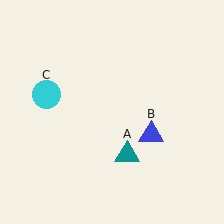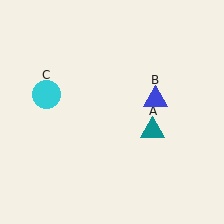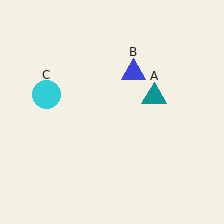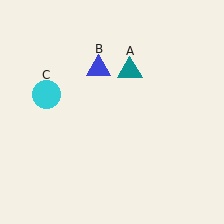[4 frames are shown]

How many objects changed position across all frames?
2 objects changed position: teal triangle (object A), blue triangle (object B).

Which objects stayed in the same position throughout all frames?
Cyan circle (object C) remained stationary.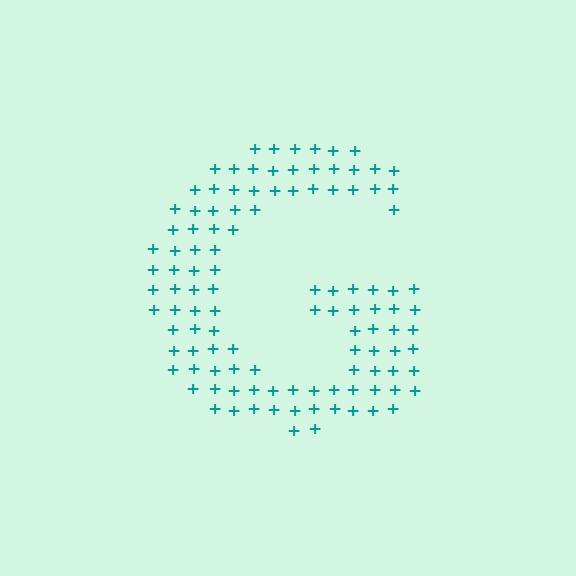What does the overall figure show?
The overall figure shows the letter G.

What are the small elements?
The small elements are plus signs.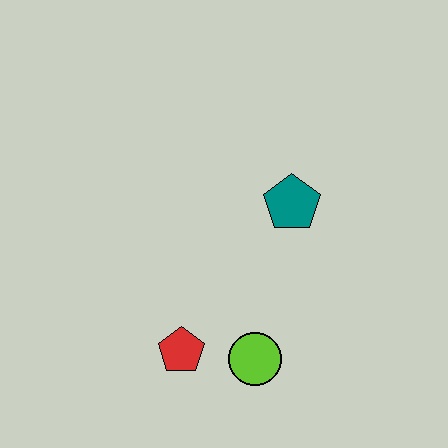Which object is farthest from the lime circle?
The teal pentagon is farthest from the lime circle.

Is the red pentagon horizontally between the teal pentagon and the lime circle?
No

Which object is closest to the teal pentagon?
The lime circle is closest to the teal pentagon.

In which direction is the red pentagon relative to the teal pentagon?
The red pentagon is below the teal pentagon.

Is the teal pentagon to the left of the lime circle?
No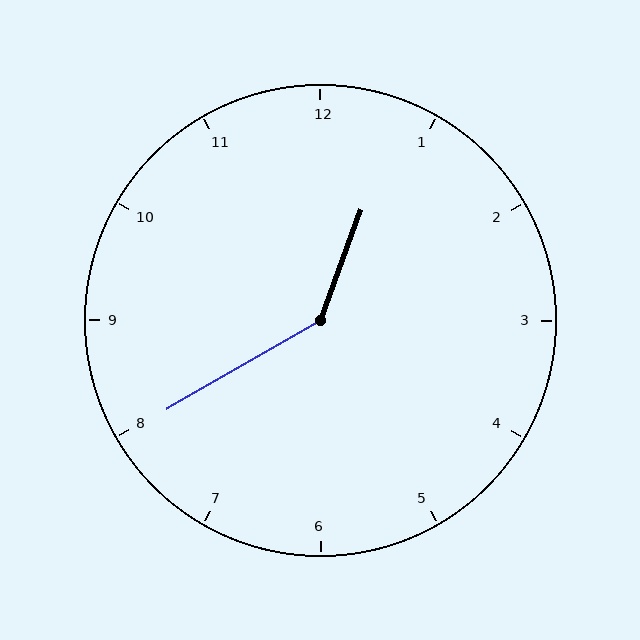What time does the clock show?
12:40.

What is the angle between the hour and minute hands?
Approximately 140 degrees.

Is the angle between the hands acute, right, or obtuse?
It is obtuse.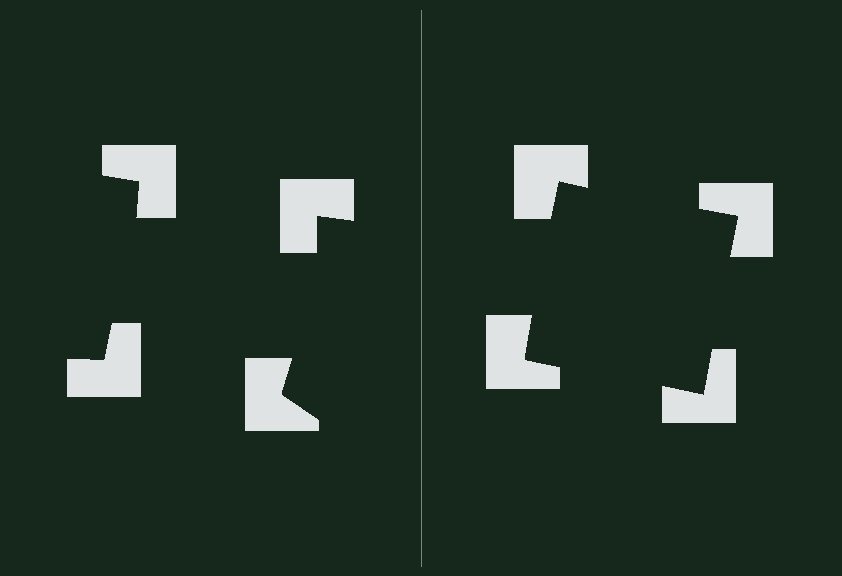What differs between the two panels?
The notched squares are positioned identically on both sides; only the wedge orientations differ. On the right they align to a square; on the left they are misaligned.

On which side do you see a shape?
An illusory square appears on the right side. On the left side the wedge cuts are rotated, so no coherent shape forms.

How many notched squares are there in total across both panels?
8 — 4 on each side.